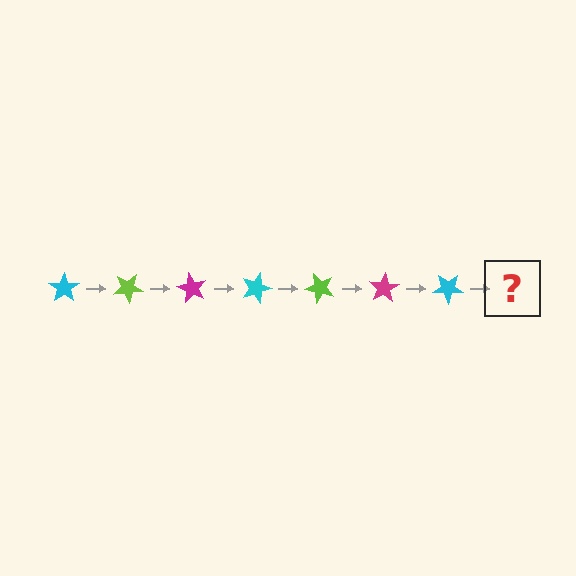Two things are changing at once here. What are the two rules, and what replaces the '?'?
The two rules are that it rotates 30 degrees each step and the color cycles through cyan, lime, and magenta. The '?' should be a lime star, rotated 210 degrees from the start.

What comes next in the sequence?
The next element should be a lime star, rotated 210 degrees from the start.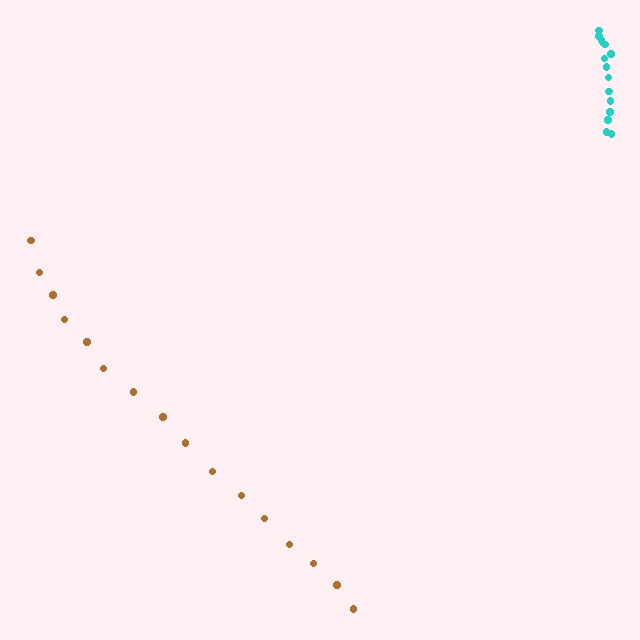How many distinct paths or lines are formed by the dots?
There are 2 distinct paths.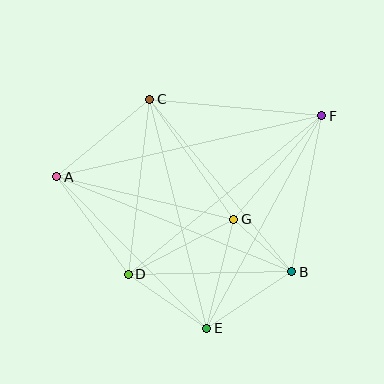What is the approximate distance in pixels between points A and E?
The distance between A and E is approximately 213 pixels.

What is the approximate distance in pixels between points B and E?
The distance between B and E is approximately 102 pixels.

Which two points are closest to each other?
Points B and G are closest to each other.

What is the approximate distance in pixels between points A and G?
The distance between A and G is approximately 182 pixels.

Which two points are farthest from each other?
Points A and F are farthest from each other.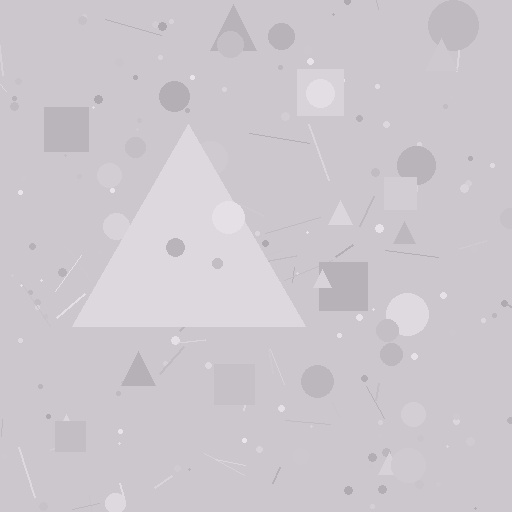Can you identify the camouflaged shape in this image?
The camouflaged shape is a triangle.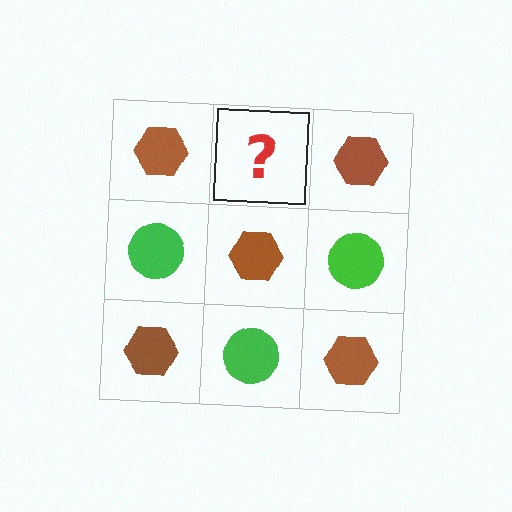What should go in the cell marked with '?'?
The missing cell should contain a green circle.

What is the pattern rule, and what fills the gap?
The rule is that it alternates brown hexagon and green circle in a checkerboard pattern. The gap should be filled with a green circle.